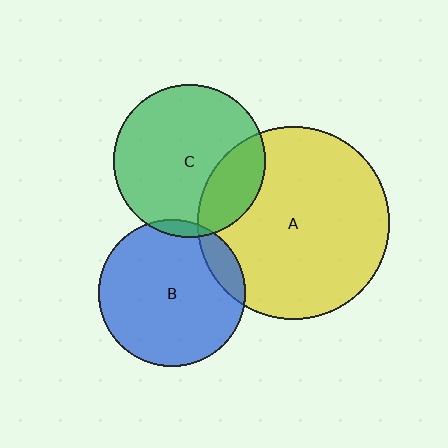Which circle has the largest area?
Circle A (yellow).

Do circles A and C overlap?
Yes.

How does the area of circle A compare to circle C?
Approximately 1.6 times.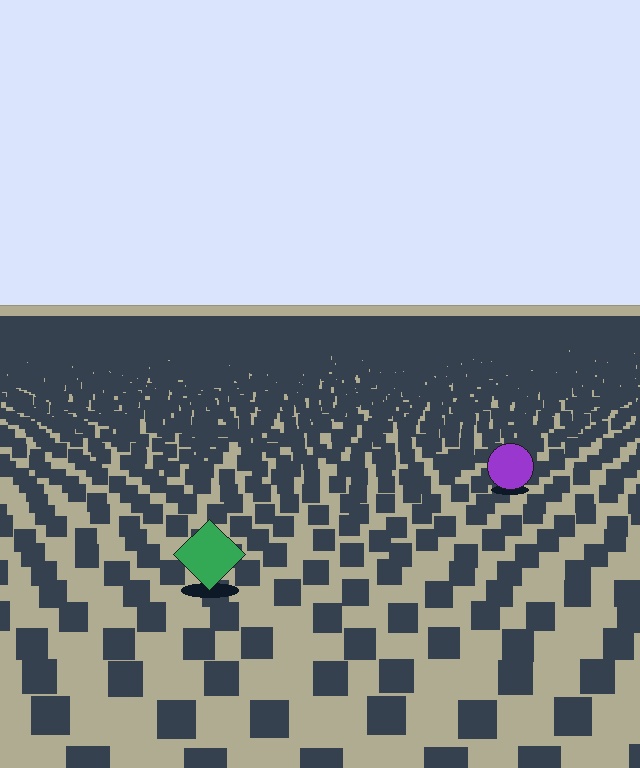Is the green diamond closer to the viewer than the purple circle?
Yes. The green diamond is closer — you can tell from the texture gradient: the ground texture is coarser near it.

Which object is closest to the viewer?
The green diamond is closest. The texture marks near it are larger and more spread out.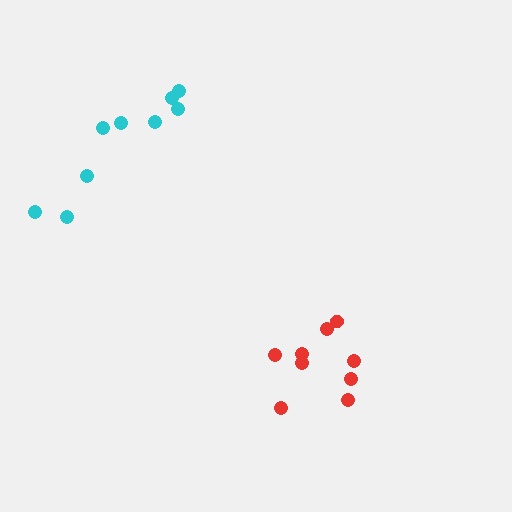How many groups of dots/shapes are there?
There are 2 groups.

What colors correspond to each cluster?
The clusters are colored: red, cyan.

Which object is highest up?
The cyan cluster is topmost.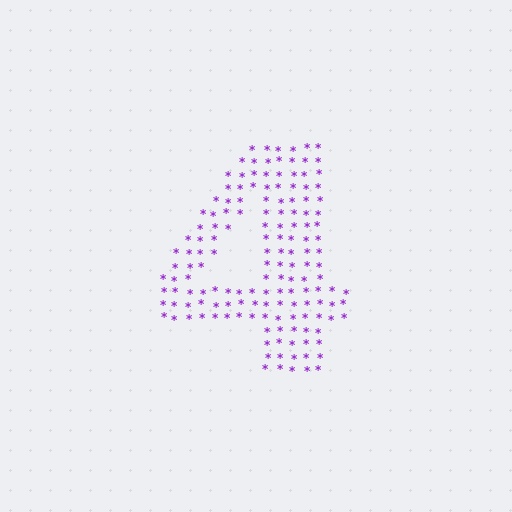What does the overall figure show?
The overall figure shows the digit 4.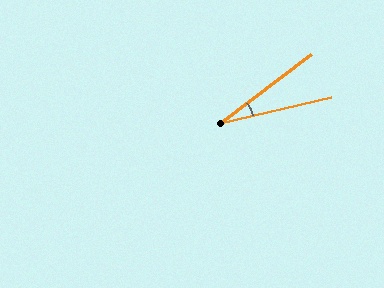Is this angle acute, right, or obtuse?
It is acute.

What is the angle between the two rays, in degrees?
Approximately 24 degrees.